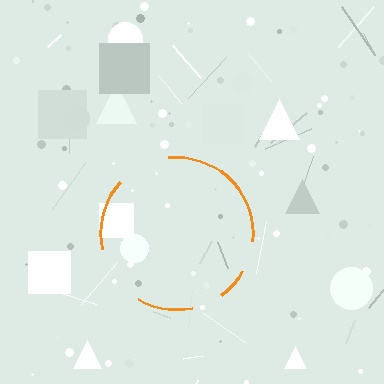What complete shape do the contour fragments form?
The contour fragments form a circle.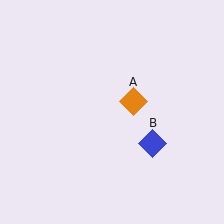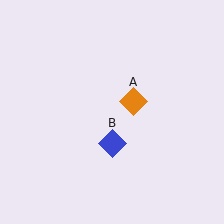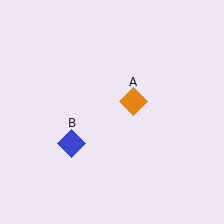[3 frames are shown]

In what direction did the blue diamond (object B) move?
The blue diamond (object B) moved left.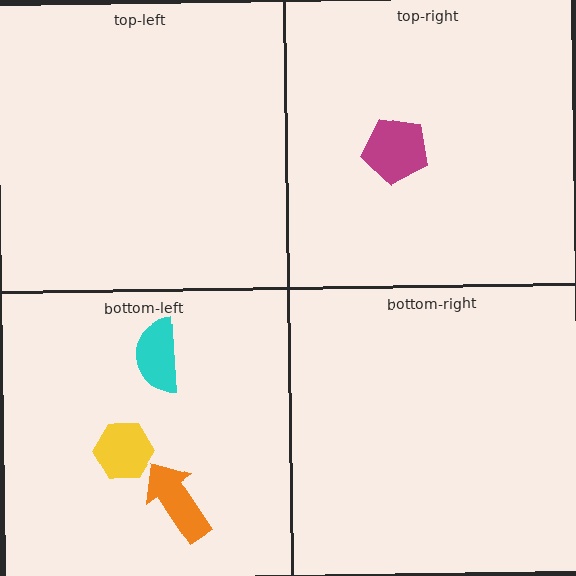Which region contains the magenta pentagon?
The top-right region.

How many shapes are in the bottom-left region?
3.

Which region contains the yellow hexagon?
The bottom-left region.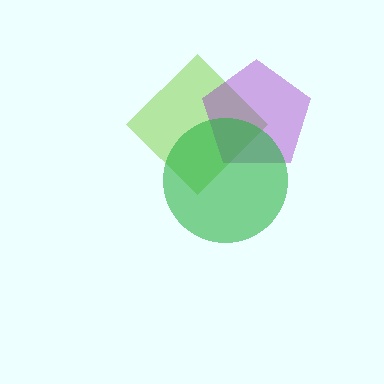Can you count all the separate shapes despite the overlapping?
Yes, there are 3 separate shapes.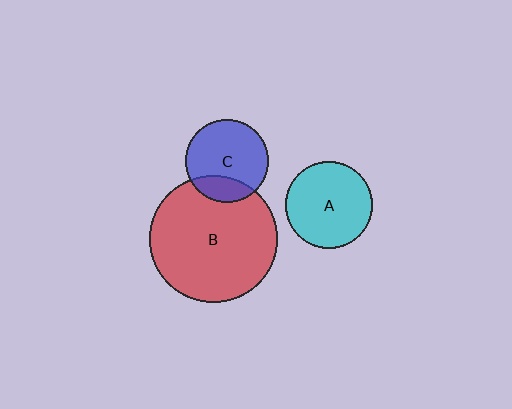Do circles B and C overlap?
Yes.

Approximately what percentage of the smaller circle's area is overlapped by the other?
Approximately 20%.